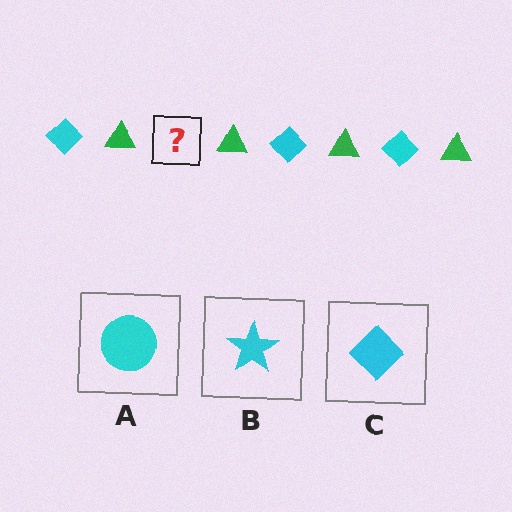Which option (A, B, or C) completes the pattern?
C.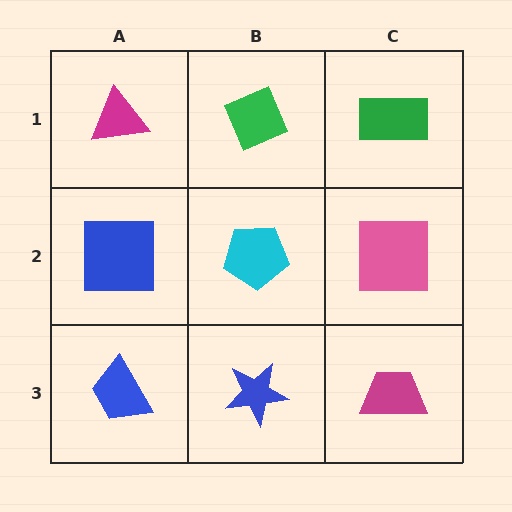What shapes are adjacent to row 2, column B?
A green diamond (row 1, column B), a blue star (row 3, column B), a blue square (row 2, column A), a pink square (row 2, column C).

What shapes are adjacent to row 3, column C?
A pink square (row 2, column C), a blue star (row 3, column B).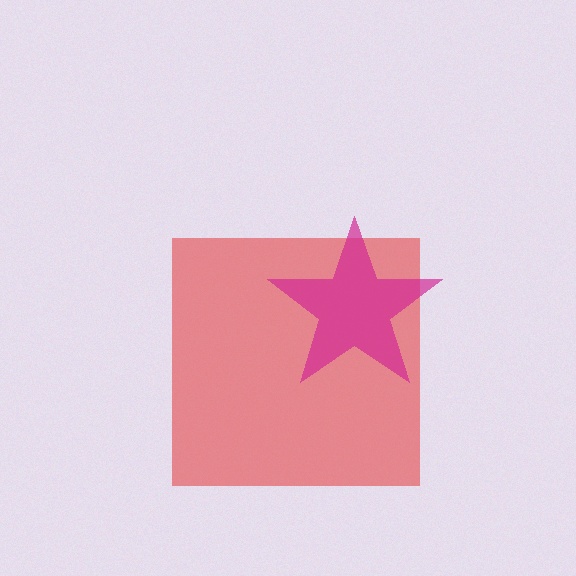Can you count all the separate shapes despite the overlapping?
Yes, there are 2 separate shapes.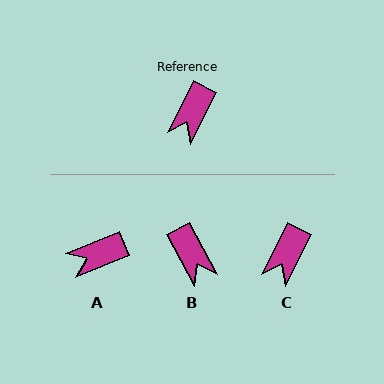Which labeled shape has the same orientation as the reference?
C.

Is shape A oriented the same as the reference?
No, it is off by about 41 degrees.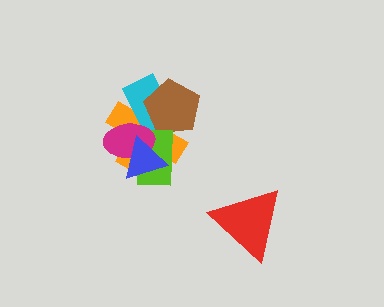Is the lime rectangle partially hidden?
Yes, it is partially covered by another shape.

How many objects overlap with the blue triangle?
3 objects overlap with the blue triangle.